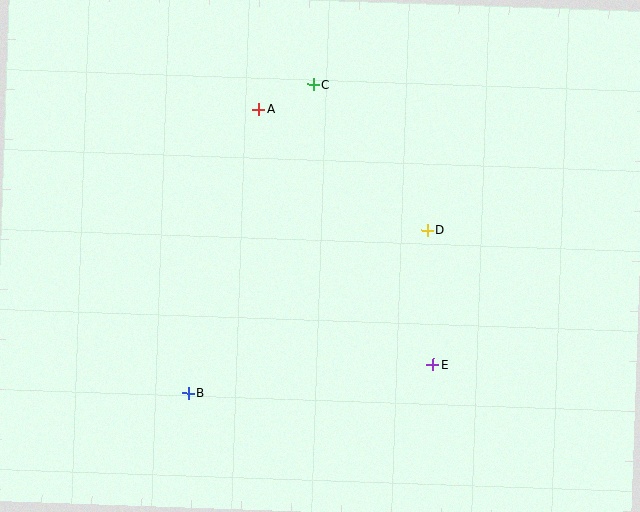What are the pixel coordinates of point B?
Point B is at (188, 393).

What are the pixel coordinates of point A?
Point A is at (259, 109).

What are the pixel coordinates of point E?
Point E is at (433, 365).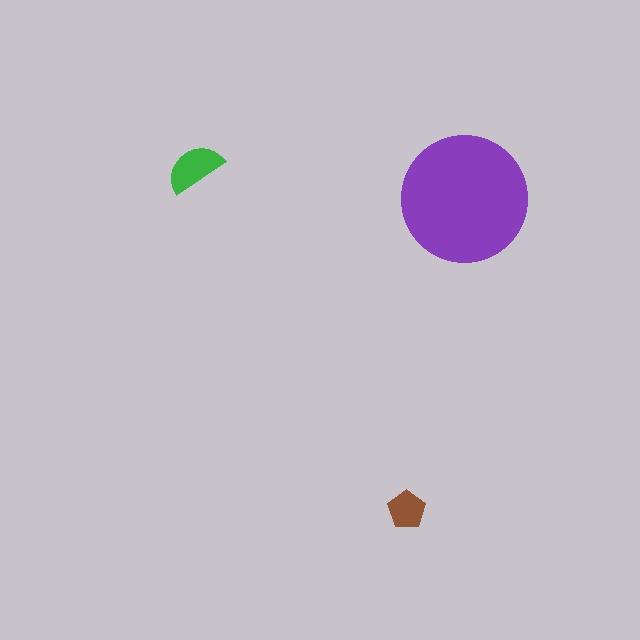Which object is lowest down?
The brown pentagon is bottommost.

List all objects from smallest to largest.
The brown pentagon, the green semicircle, the purple circle.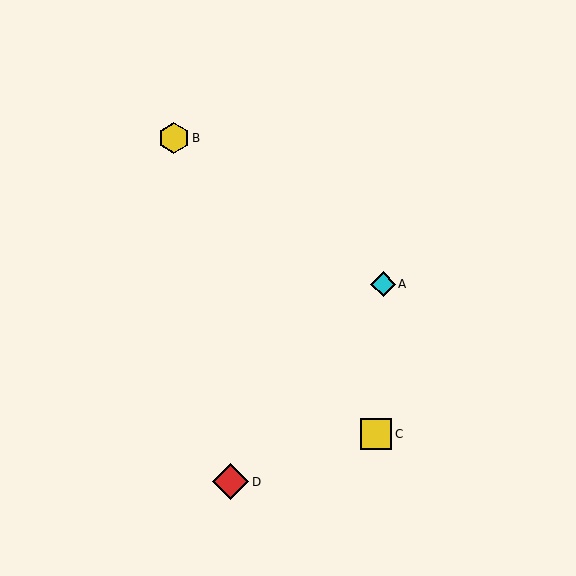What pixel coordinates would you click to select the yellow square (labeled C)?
Click at (376, 434) to select the yellow square C.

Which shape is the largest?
The red diamond (labeled D) is the largest.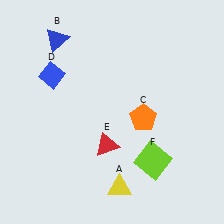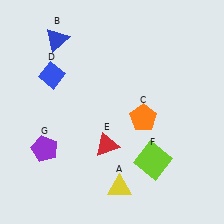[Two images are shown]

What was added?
A purple pentagon (G) was added in Image 2.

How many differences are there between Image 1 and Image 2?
There is 1 difference between the two images.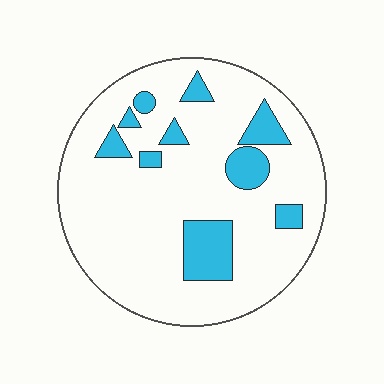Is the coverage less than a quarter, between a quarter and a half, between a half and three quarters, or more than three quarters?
Less than a quarter.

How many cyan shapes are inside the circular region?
10.